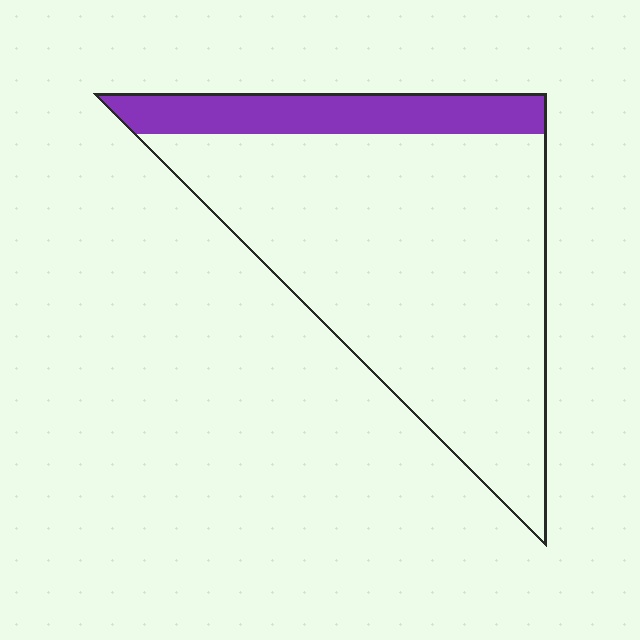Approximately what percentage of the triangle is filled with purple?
Approximately 15%.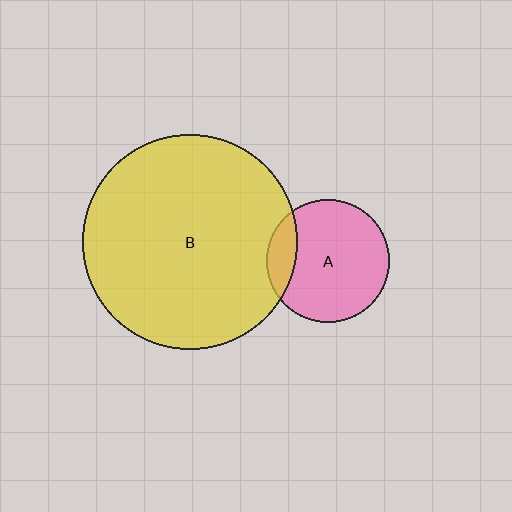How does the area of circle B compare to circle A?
Approximately 3.0 times.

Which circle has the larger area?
Circle B (yellow).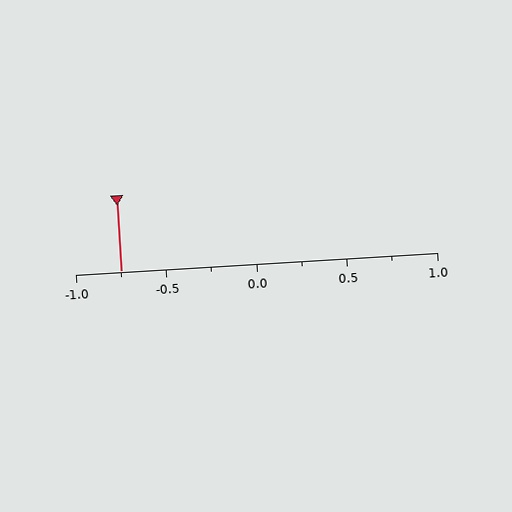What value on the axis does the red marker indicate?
The marker indicates approximately -0.75.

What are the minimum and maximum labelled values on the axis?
The axis runs from -1.0 to 1.0.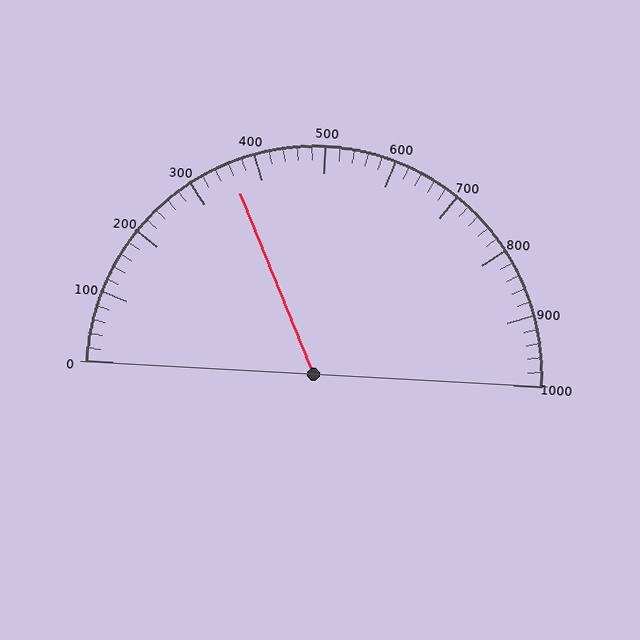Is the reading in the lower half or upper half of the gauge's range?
The reading is in the lower half of the range (0 to 1000).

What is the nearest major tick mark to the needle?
The nearest major tick mark is 400.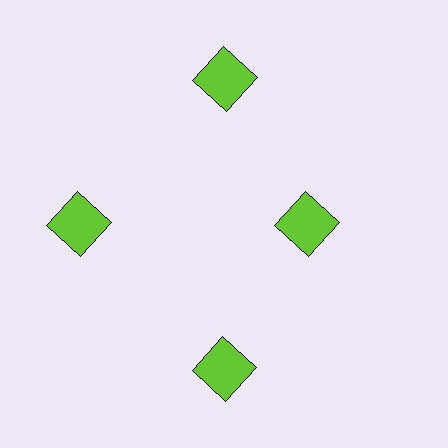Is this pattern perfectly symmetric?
No. The 4 lime squares are arranged in a ring, but one element near the 3 o'clock position is pulled inward toward the center, breaking the 4-fold rotational symmetry.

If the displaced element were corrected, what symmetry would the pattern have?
It would have 4-fold rotational symmetry — the pattern would map onto itself every 90 degrees.